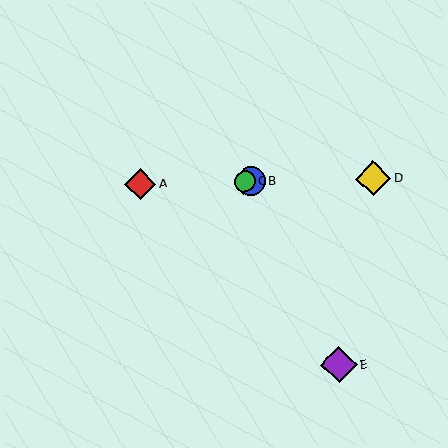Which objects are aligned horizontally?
Objects A, B, C, D are aligned horizontally.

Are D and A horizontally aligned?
Yes, both are at y≈178.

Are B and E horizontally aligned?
No, B is at y≈181 and E is at y≈365.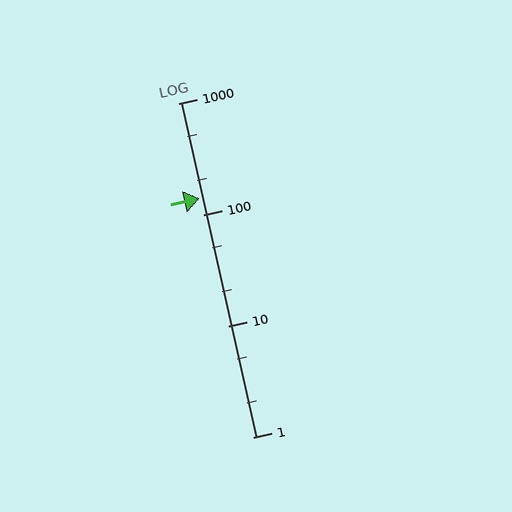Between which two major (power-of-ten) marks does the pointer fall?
The pointer is between 100 and 1000.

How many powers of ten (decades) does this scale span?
The scale spans 3 decades, from 1 to 1000.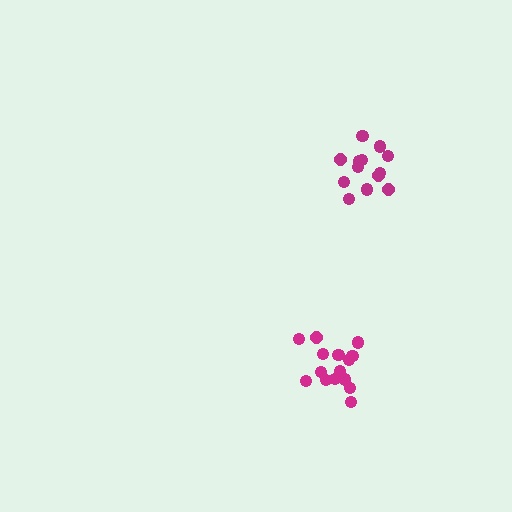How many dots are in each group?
Group 1: 14 dots, Group 2: 15 dots (29 total).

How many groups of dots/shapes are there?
There are 2 groups.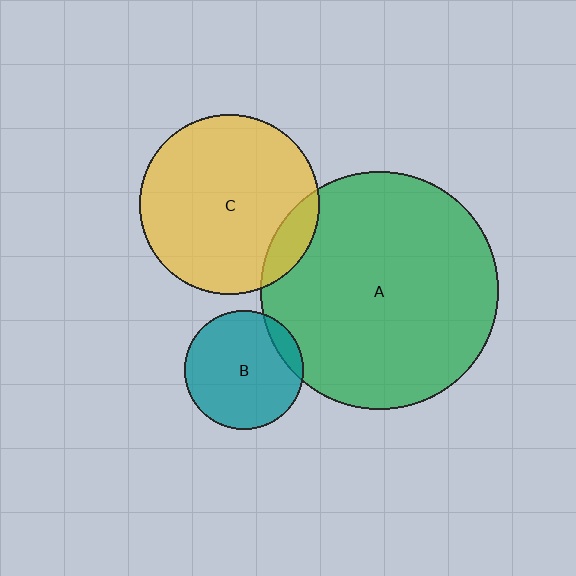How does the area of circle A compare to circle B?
Approximately 4.0 times.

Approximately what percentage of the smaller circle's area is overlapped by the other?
Approximately 10%.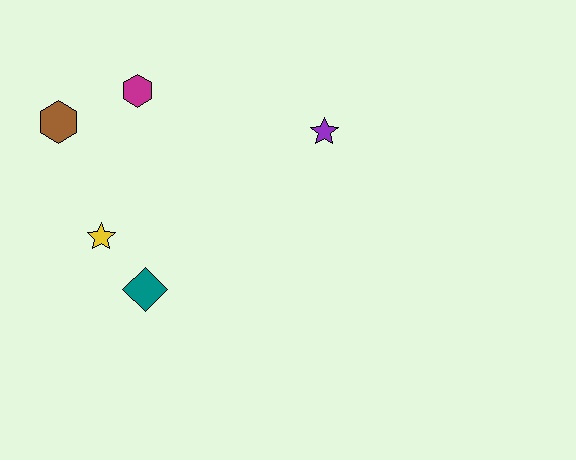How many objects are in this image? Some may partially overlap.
There are 5 objects.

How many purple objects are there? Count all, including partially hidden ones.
There is 1 purple object.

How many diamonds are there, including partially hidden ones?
There is 1 diamond.